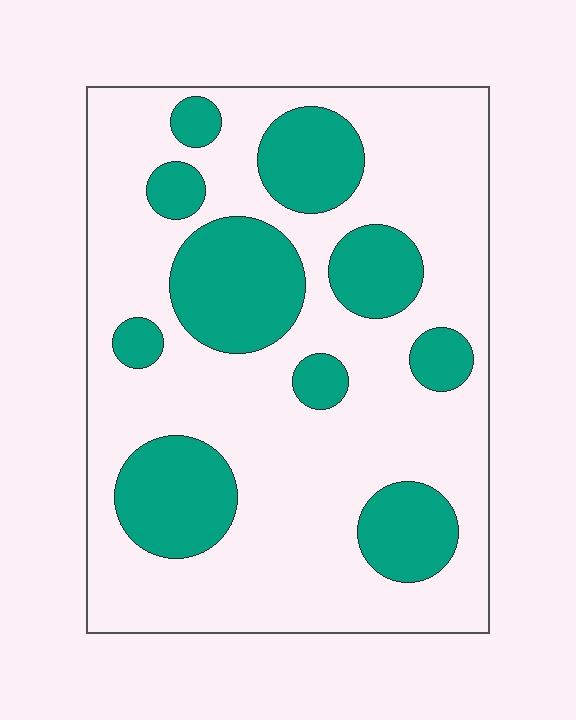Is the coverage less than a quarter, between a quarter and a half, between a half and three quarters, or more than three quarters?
Between a quarter and a half.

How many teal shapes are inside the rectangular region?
10.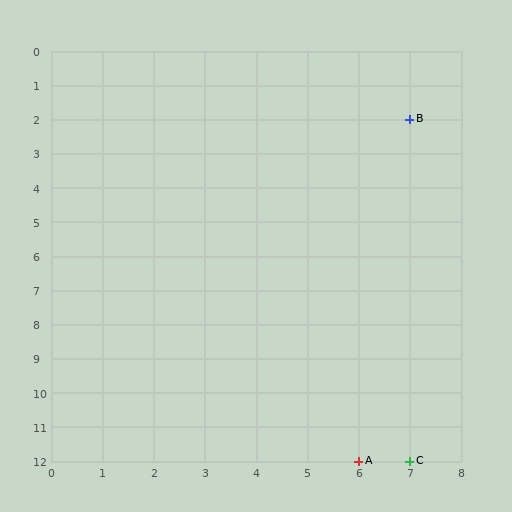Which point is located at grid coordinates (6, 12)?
Point A is at (6, 12).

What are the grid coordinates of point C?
Point C is at grid coordinates (7, 12).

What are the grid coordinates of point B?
Point B is at grid coordinates (7, 2).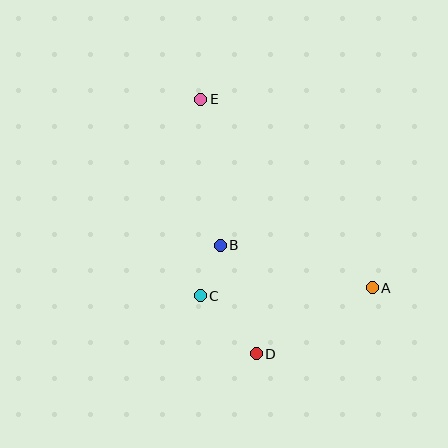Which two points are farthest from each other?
Points D and E are farthest from each other.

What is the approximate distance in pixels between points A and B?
The distance between A and B is approximately 158 pixels.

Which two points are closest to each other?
Points B and C are closest to each other.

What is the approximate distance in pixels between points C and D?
The distance between C and D is approximately 81 pixels.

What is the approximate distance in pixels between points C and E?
The distance between C and E is approximately 197 pixels.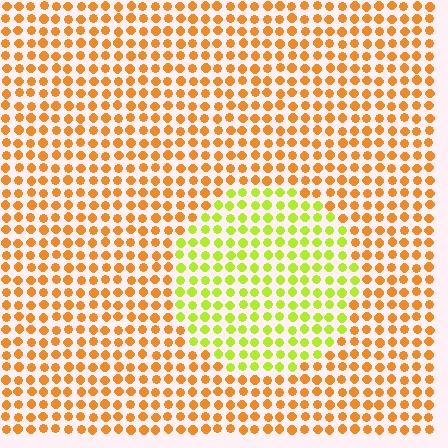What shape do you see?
I see a circle.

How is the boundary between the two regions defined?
The boundary is defined purely by a slight shift in hue (about 50 degrees). Spacing, size, and orientation are identical on both sides.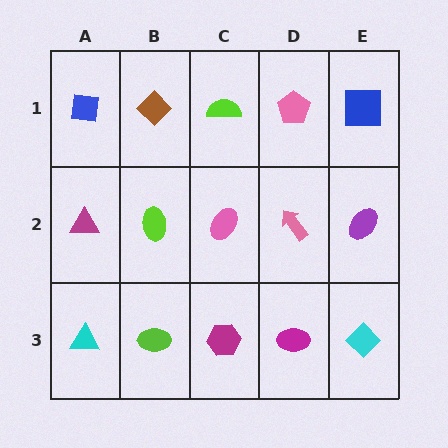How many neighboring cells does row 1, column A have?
2.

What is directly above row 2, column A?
A blue square.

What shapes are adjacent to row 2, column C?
A lime semicircle (row 1, column C), a magenta hexagon (row 3, column C), a lime ellipse (row 2, column B), a pink arrow (row 2, column D).